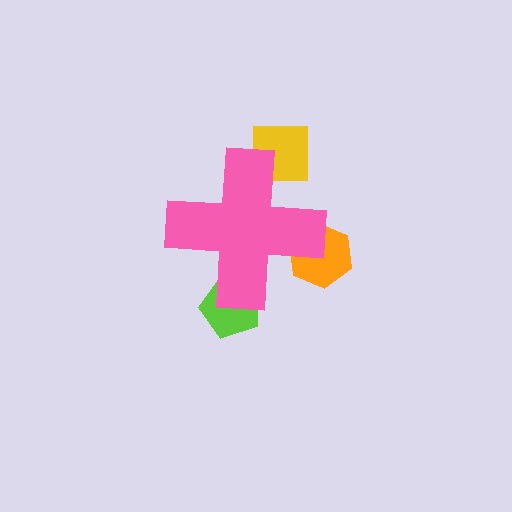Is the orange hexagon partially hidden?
Yes, the orange hexagon is partially hidden behind the pink cross.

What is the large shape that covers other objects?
A pink cross.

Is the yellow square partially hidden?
Yes, the yellow square is partially hidden behind the pink cross.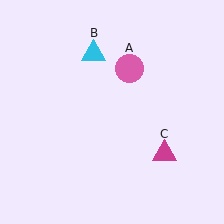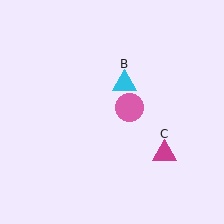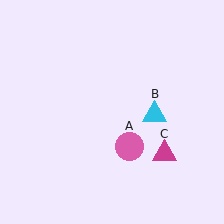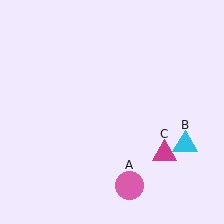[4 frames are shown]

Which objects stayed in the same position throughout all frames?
Magenta triangle (object C) remained stationary.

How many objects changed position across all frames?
2 objects changed position: pink circle (object A), cyan triangle (object B).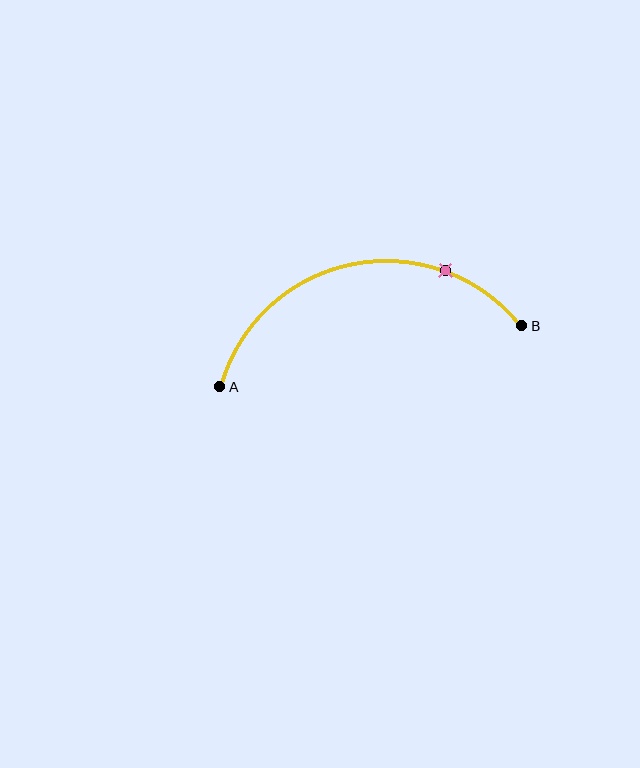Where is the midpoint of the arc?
The arc midpoint is the point on the curve farthest from the straight line joining A and B. It sits above that line.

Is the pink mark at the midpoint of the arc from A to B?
No. The pink mark lies on the arc but is closer to endpoint B. The arc midpoint would be at the point on the curve equidistant along the arc from both A and B.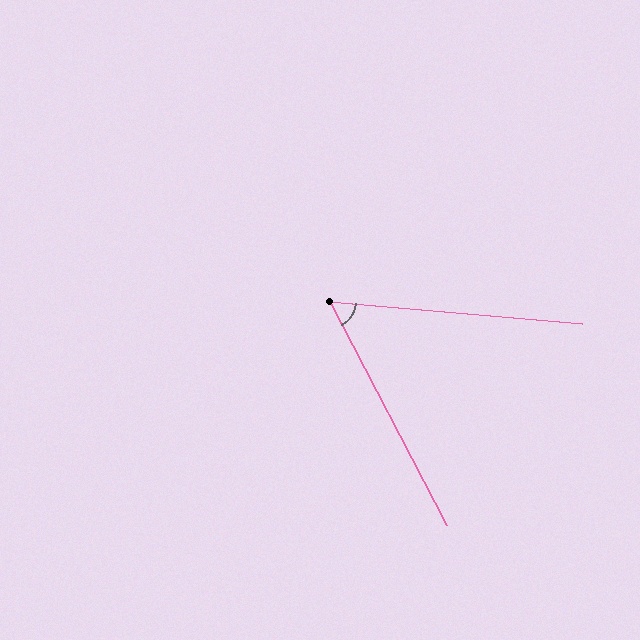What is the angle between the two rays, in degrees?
Approximately 57 degrees.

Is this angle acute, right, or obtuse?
It is acute.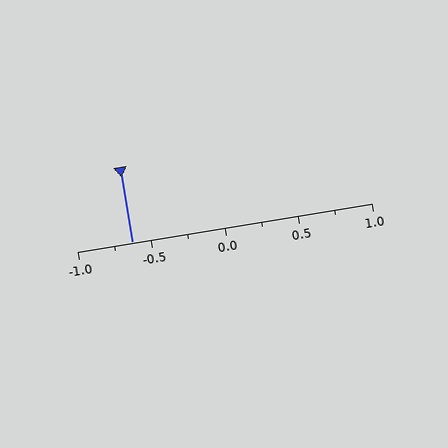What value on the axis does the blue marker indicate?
The marker indicates approximately -0.62.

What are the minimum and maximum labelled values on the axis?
The axis runs from -1.0 to 1.0.